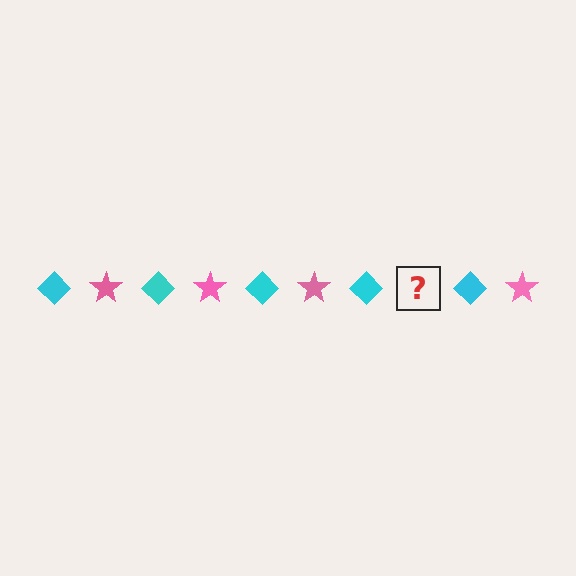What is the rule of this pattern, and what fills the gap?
The rule is that the pattern alternates between cyan diamond and pink star. The gap should be filled with a pink star.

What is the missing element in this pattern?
The missing element is a pink star.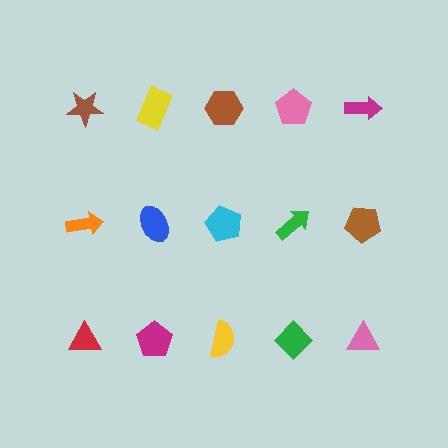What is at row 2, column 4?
A green arrow.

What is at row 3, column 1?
A red triangle.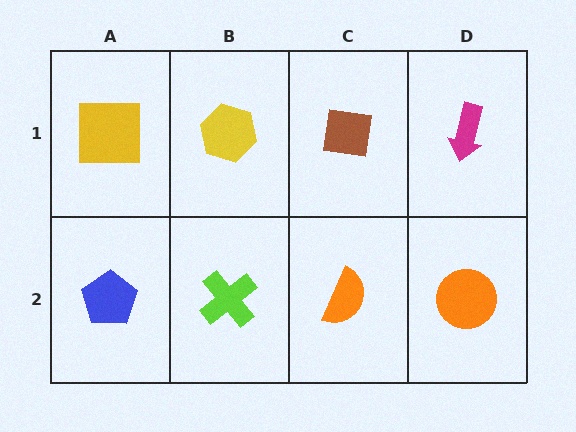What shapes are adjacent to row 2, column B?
A yellow hexagon (row 1, column B), a blue pentagon (row 2, column A), an orange semicircle (row 2, column C).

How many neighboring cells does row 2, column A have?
2.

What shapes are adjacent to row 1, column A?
A blue pentagon (row 2, column A), a yellow hexagon (row 1, column B).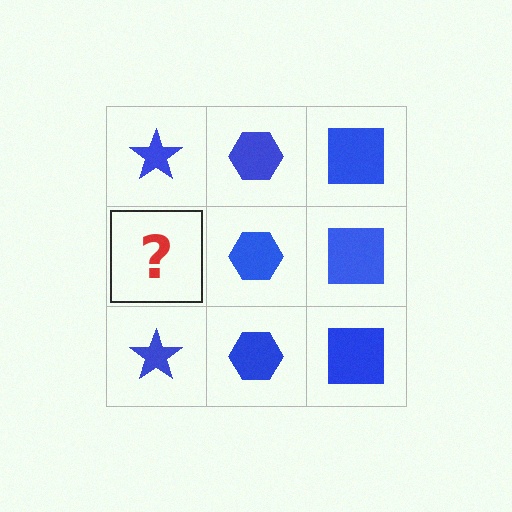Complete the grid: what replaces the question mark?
The question mark should be replaced with a blue star.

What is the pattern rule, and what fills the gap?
The rule is that each column has a consistent shape. The gap should be filled with a blue star.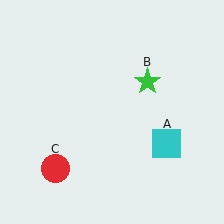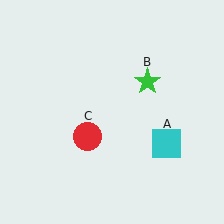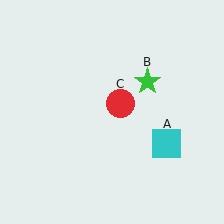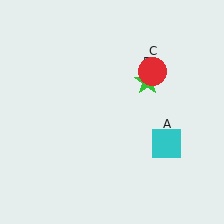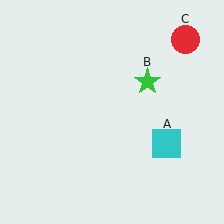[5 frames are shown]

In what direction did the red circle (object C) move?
The red circle (object C) moved up and to the right.